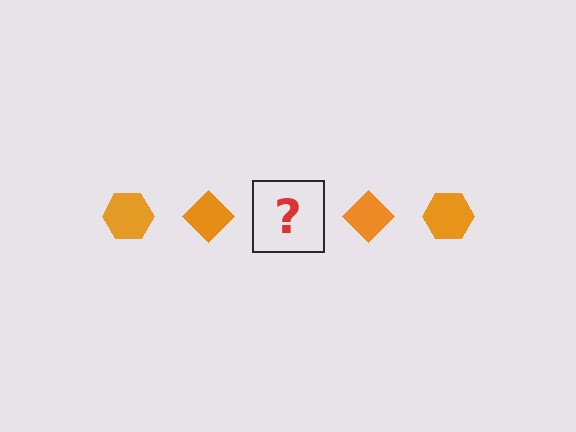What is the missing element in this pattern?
The missing element is an orange hexagon.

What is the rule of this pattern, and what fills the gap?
The rule is that the pattern cycles through hexagon, diamond shapes in orange. The gap should be filled with an orange hexagon.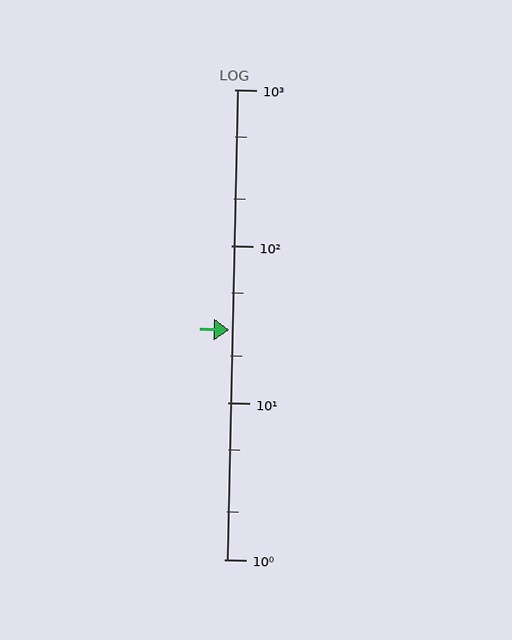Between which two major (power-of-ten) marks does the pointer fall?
The pointer is between 10 and 100.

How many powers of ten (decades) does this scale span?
The scale spans 3 decades, from 1 to 1000.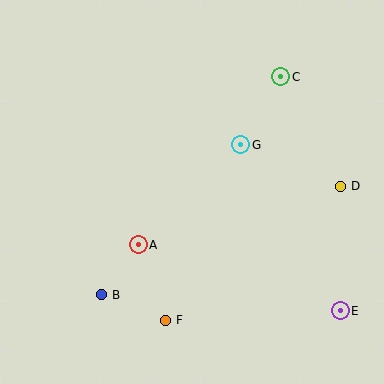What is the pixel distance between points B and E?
The distance between B and E is 239 pixels.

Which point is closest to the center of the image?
Point G at (241, 145) is closest to the center.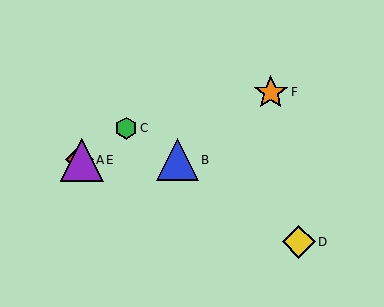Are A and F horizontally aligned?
No, A is at y≈160 and F is at y≈92.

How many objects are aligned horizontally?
3 objects (A, B, E) are aligned horizontally.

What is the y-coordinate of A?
Object A is at y≈160.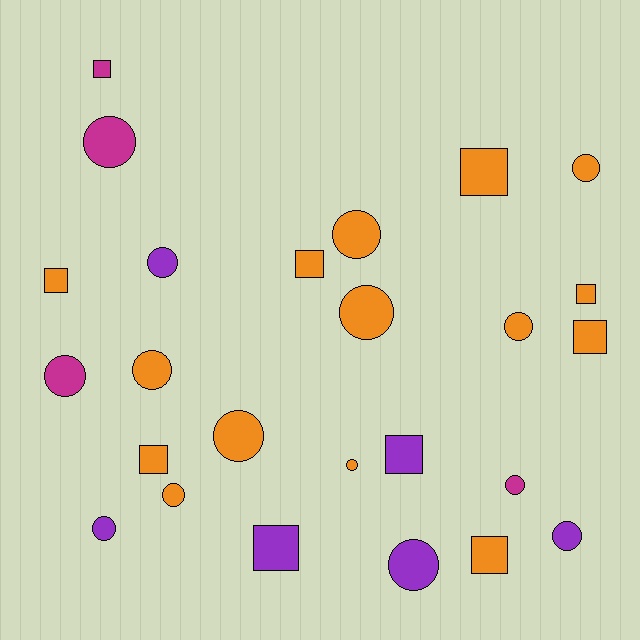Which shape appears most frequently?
Circle, with 15 objects.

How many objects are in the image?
There are 25 objects.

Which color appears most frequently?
Orange, with 15 objects.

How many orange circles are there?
There are 8 orange circles.